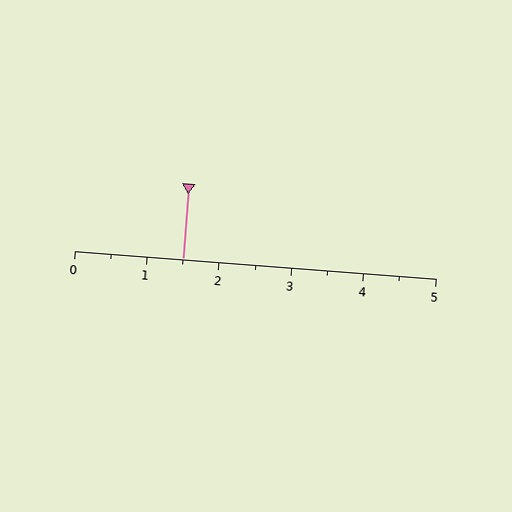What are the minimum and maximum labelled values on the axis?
The axis runs from 0 to 5.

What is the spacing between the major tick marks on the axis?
The major ticks are spaced 1 apart.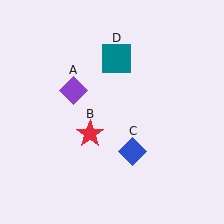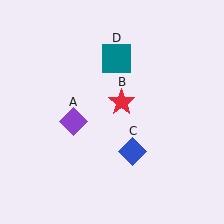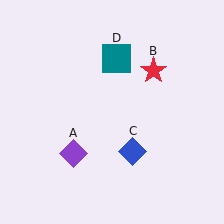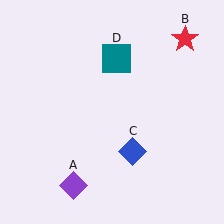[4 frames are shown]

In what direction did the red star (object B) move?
The red star (object B) moved up and to the right.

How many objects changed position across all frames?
2 objects changed position: purple diamond (object A), red star (object B).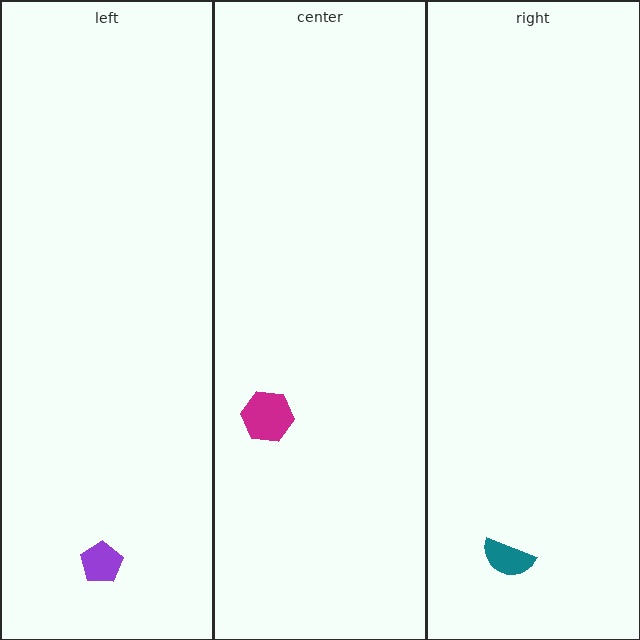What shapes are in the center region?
The magenta hexagon.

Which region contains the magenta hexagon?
The center region.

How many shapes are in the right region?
1.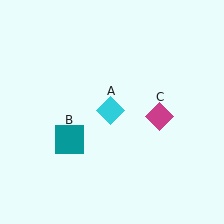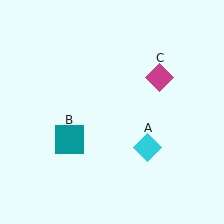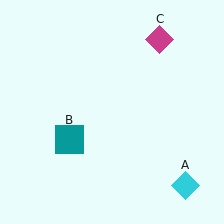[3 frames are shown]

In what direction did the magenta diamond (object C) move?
The magenta diamond (object C) moved up.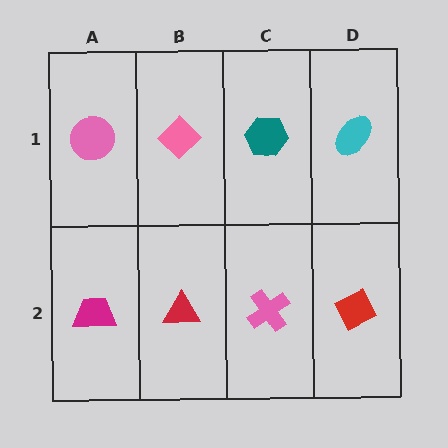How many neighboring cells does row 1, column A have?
2.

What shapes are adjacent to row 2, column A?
A pink circle (row 1, column A), a red triangle (row 2, column B).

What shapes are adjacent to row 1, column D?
A red diamond (row 2, column D), a teal hexagon (row 1, column C).